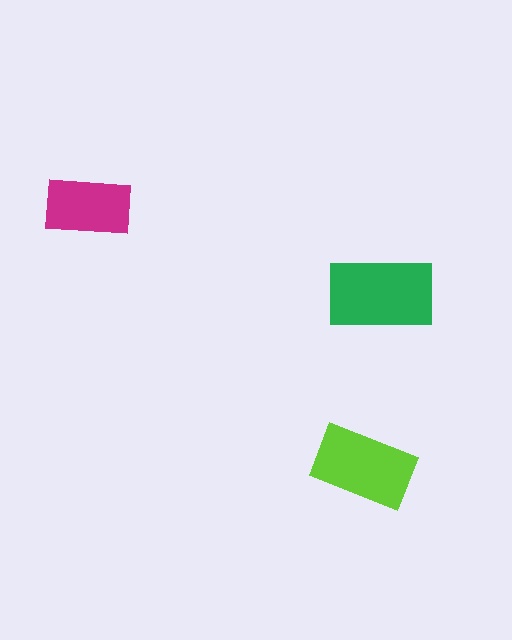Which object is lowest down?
The lime rectangle is bottommost.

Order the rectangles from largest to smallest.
the green one, the lime one, the magenta one.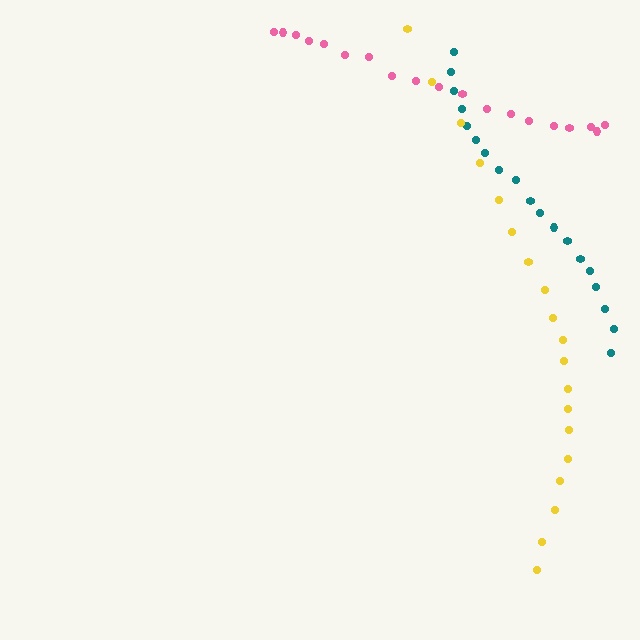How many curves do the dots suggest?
There are 3 distinct paths.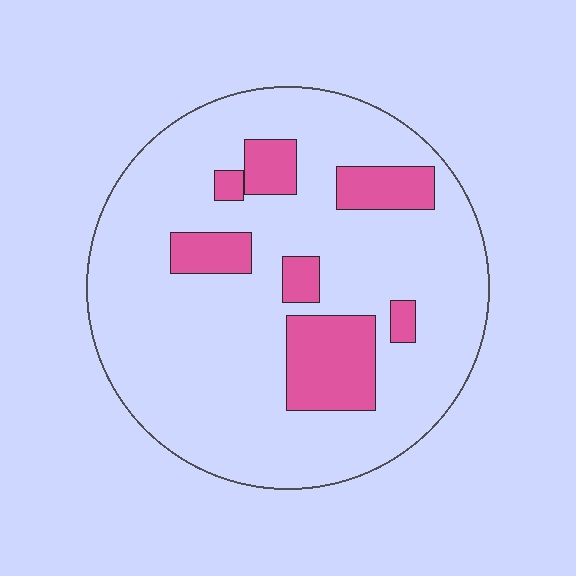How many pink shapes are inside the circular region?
7.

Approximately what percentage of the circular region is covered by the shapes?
Approximately 20%.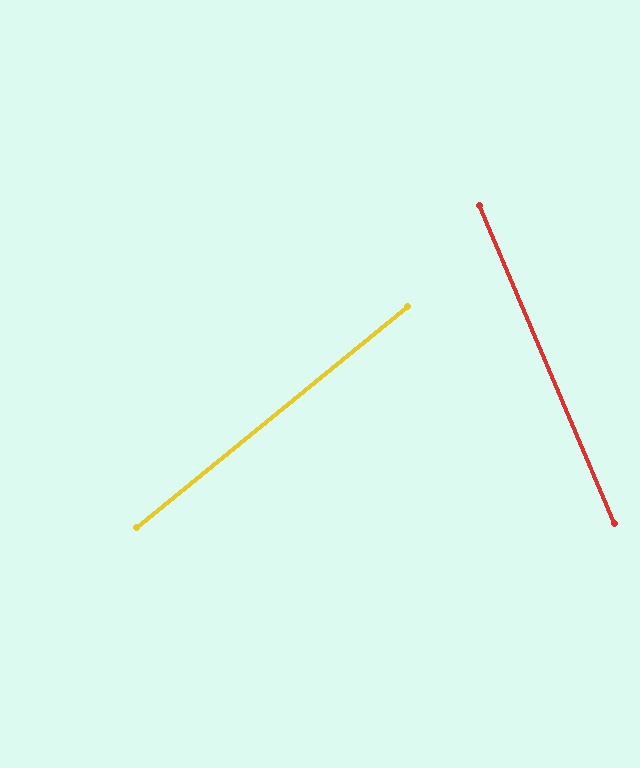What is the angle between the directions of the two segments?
Approximately 74 degrees.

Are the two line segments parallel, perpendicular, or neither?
Neither parallel nor perpendicular — they differ by about 74°.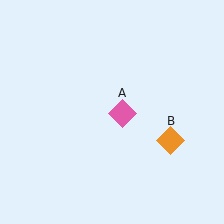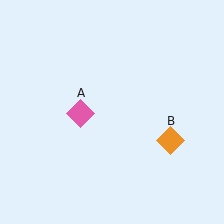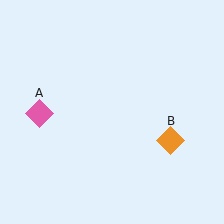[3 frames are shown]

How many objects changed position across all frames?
1 object changed position: pink diamond (object A).